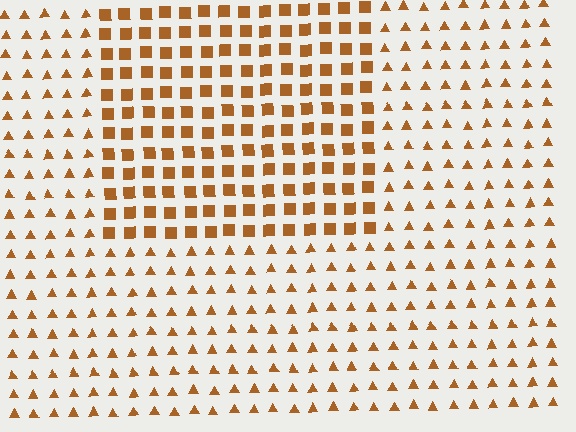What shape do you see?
I see a rectangle.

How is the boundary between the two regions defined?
The boundary is defined by a change in element shape: squares inside vs. triangles outside. All elements share the same color and spacing.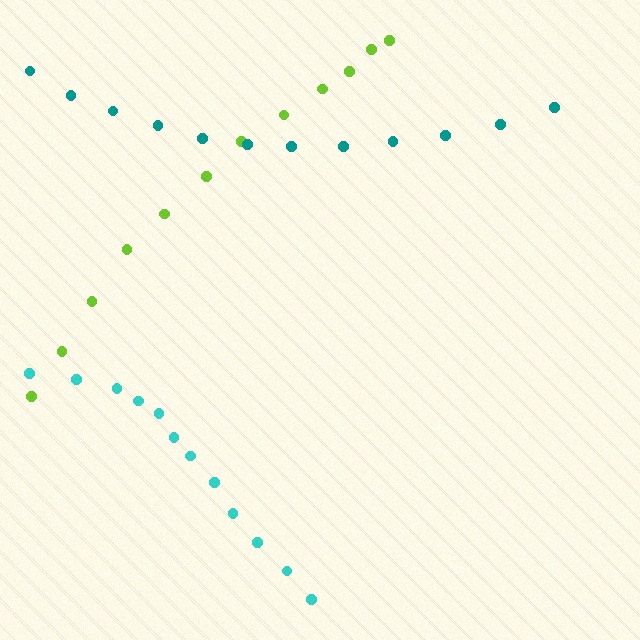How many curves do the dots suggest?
There are 3 distinct paths.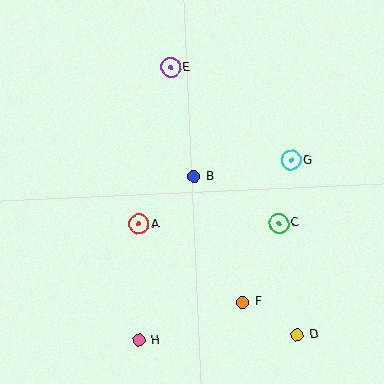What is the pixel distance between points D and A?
The distance between D and A is 193 pixels.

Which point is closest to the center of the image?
Point B at (194, 176) is closest to the center.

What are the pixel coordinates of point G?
Point G is at (291, 160).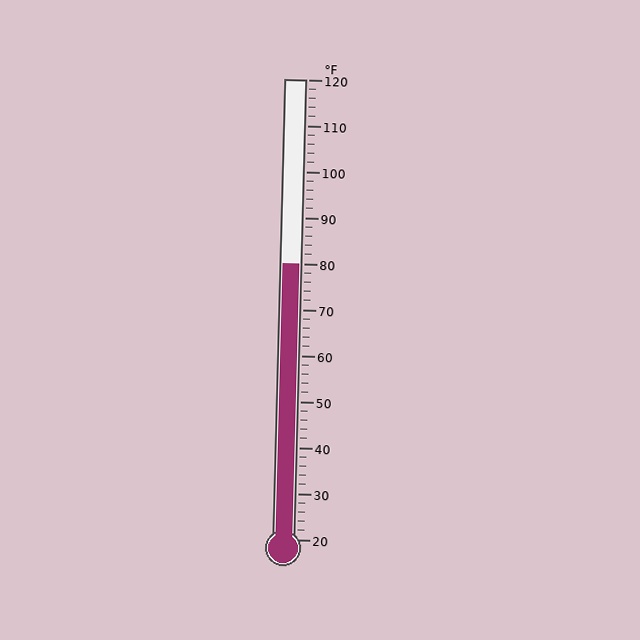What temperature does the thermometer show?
The thermometer shows approximately 80°F.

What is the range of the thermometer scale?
The thermometer scale ranges from 20°F to 120°F.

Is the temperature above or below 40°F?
The temperature is above 40°F.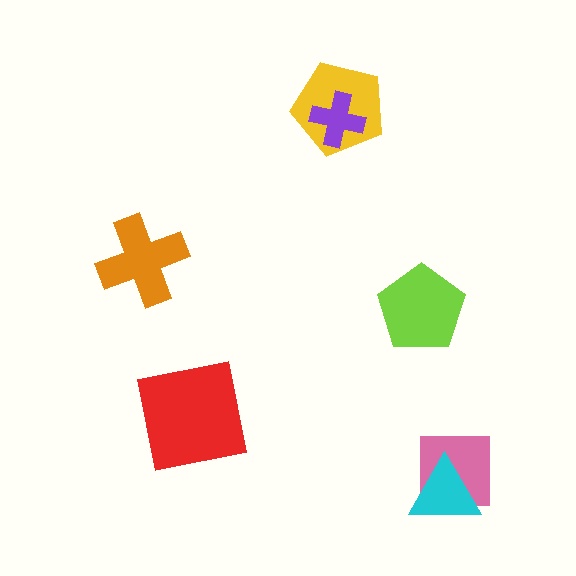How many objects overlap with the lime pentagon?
0 objects overlap with the lime pentagon.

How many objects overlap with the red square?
0 objects overlap with the red square.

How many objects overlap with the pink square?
1 object overlaps with the pink square.